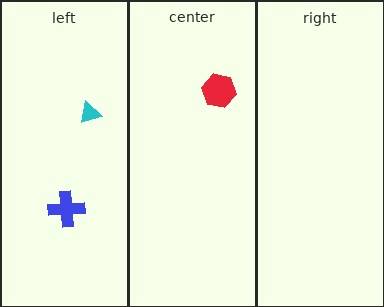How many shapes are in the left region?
2.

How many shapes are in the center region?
1.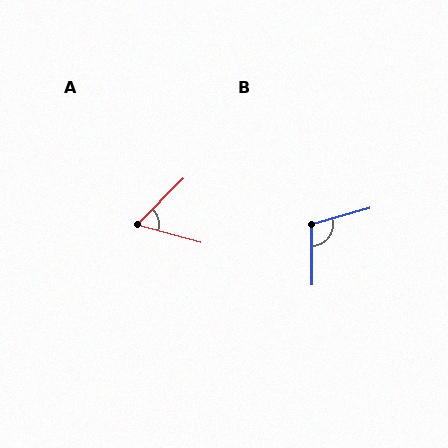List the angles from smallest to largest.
A (60°), B (105°).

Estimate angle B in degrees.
Approximately 105 degrees.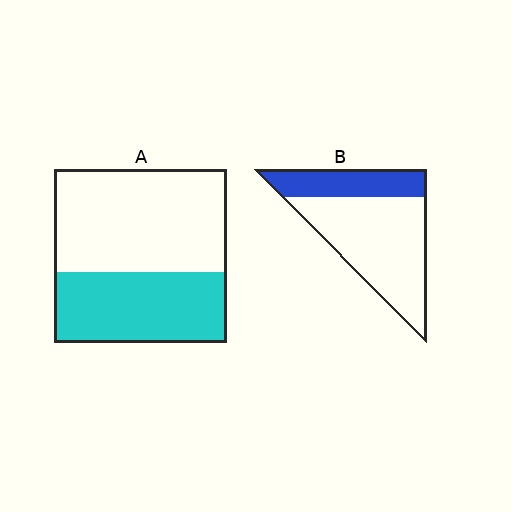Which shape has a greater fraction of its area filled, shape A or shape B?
Shape A.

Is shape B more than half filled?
No.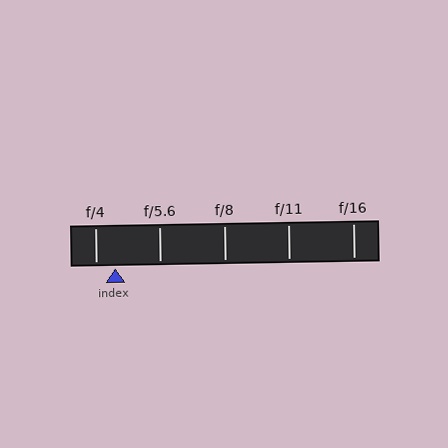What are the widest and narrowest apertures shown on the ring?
The widest aperture shown is f/4 and the narrowest is f/16.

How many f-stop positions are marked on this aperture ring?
There are 5 f-stop positions marked.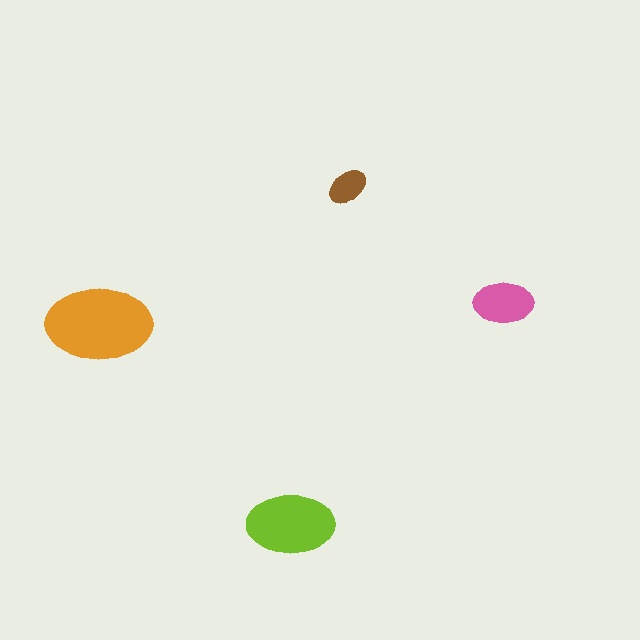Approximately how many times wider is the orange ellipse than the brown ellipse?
About 2.5 times wider.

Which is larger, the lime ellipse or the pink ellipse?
The lime one.